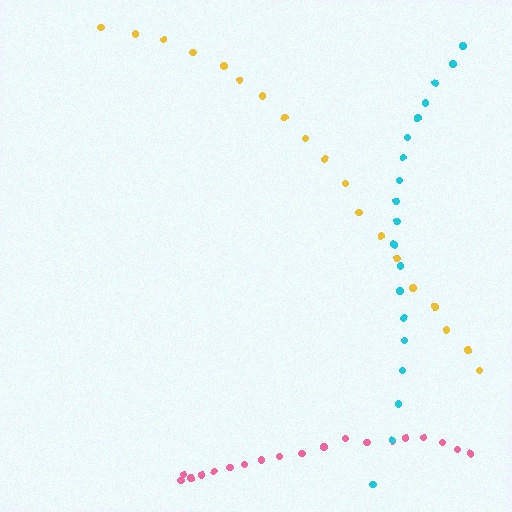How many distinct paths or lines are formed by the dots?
There are 3 distinct paths.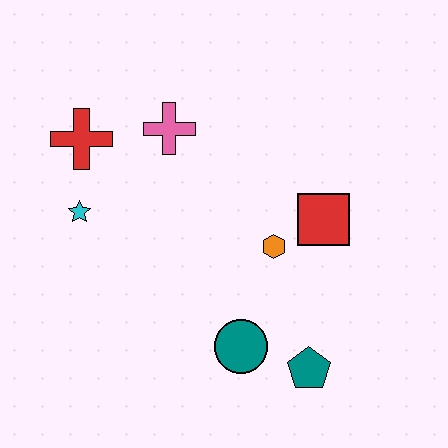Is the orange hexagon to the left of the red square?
Yes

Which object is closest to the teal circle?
The teal pentagon is closest to the teal circle.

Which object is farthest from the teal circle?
The red cross is farthest from the teal circle.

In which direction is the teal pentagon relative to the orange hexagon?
The teal pentagon is below the orange hexagon.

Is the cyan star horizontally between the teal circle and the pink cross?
No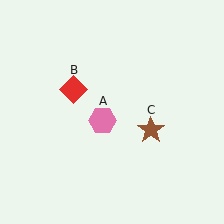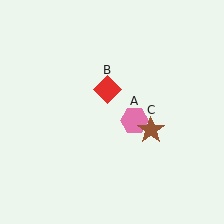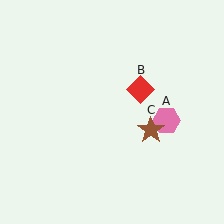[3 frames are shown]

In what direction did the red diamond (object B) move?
The red diamond (object B) moved right.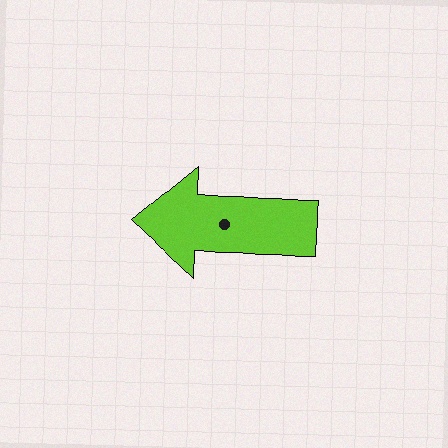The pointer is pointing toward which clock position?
Roughly 9 o'clock.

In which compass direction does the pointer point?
West.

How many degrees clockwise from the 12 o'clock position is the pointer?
Approximately 272 degrees.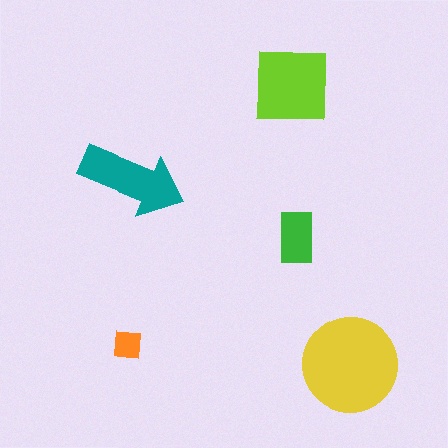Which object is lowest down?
The yellow circle is bottommost.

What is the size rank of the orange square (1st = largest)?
5th.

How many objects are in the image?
There are 5 objects in the image.